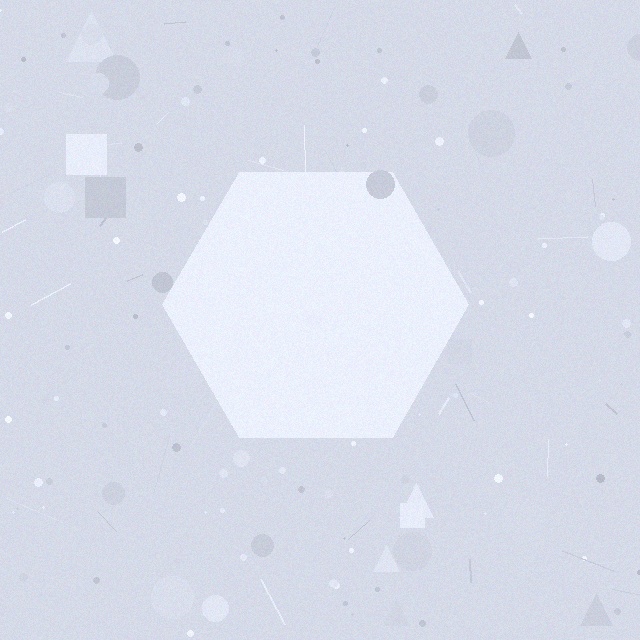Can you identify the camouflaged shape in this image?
The camouflaged shape is a hexagon.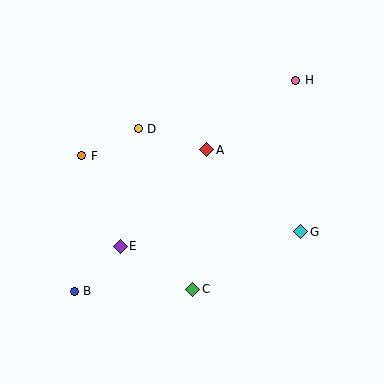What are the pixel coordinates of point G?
Point G is at (301, 232).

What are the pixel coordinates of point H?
Point H is at (296, 80).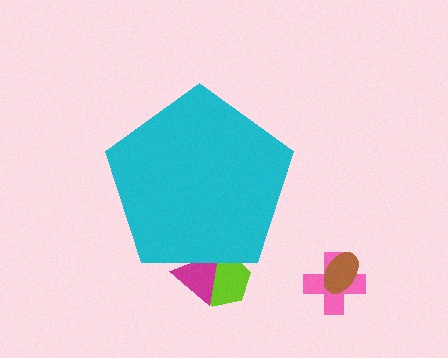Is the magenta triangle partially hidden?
Yes, the magenta triangle is partially hidden behind the cyan pentagon.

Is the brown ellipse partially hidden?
No, the brown ellipse is fully visible.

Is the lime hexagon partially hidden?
Yes, the lime hexagon is partially hidden behind the cyan pentagon.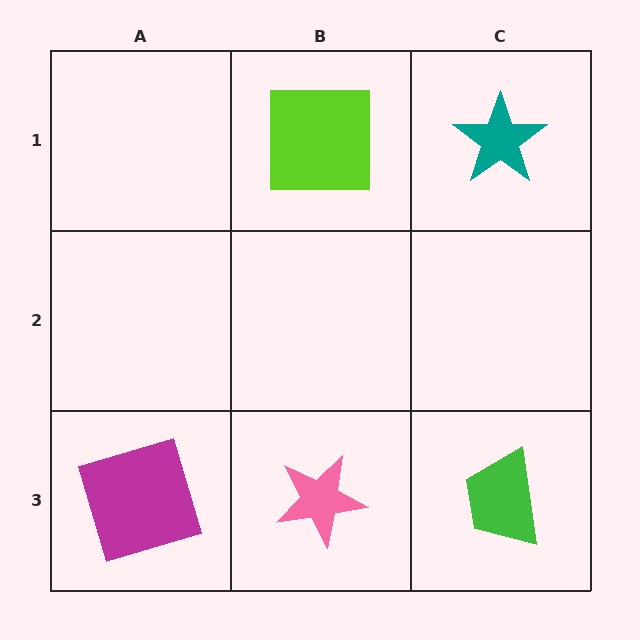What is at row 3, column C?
A green trapezoid.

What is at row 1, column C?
A teal star.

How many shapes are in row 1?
2 shapes.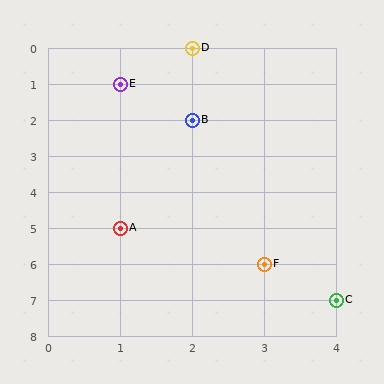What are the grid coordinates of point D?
Point D is at grid coordinates (2, 0).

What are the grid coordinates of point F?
Point F is at grid coordinates (3, 6).